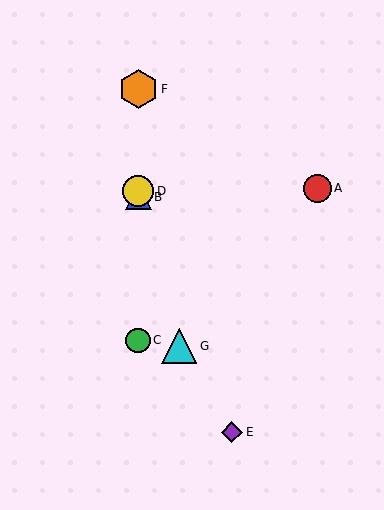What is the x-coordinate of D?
Object D is at x≈138.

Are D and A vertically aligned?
No, D is at x≈138 and A is at x≈317.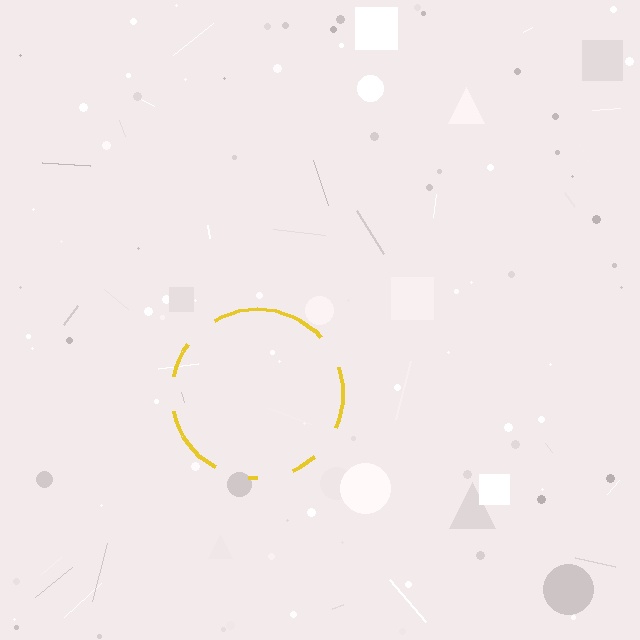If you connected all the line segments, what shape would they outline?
They would outline a circle.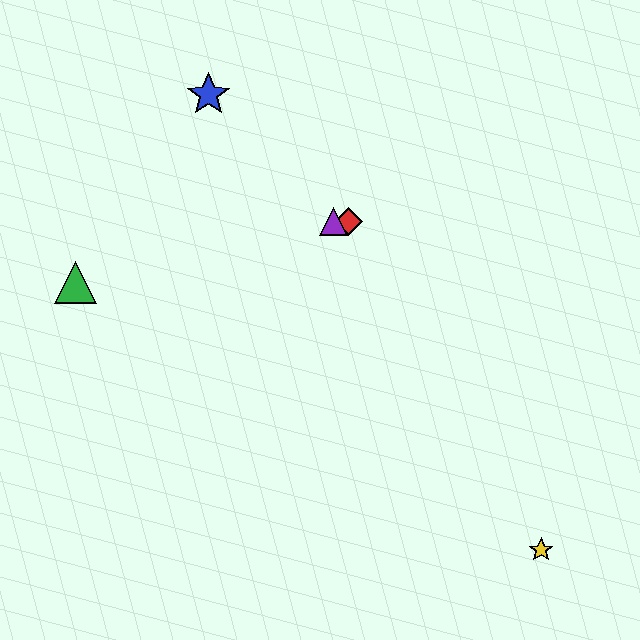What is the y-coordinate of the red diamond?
The red diamond is at y≈221.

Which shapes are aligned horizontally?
The red diamond, the purple triangle are aligned horizontally.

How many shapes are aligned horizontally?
2 shapes (the red diamond, the purple triangle) are aligned horizontally.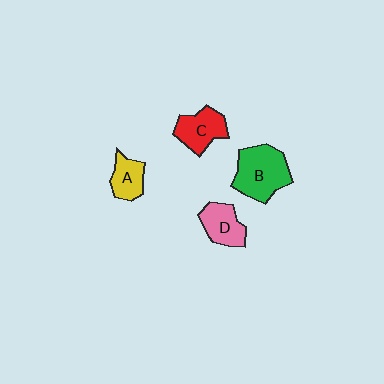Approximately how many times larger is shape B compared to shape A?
Approximately 1.9 times.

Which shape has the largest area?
Shape B (green).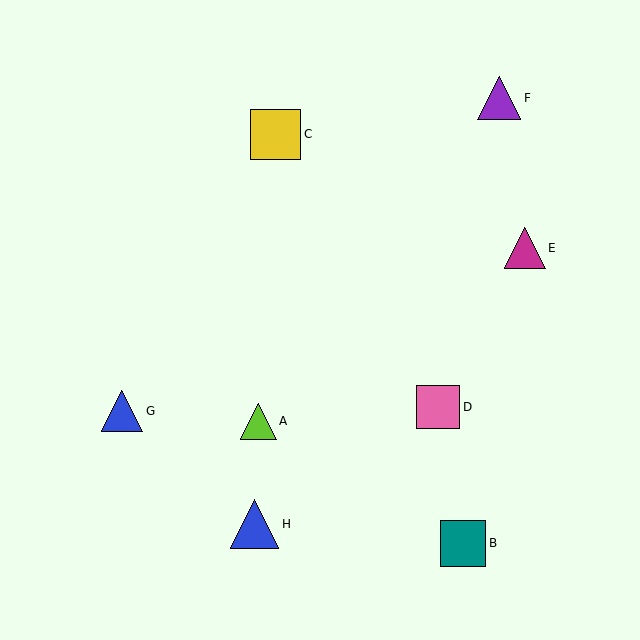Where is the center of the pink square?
The center of the pink square is at (438, 407).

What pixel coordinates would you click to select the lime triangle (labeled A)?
Click at (258, 422) to select the lime triangle A.